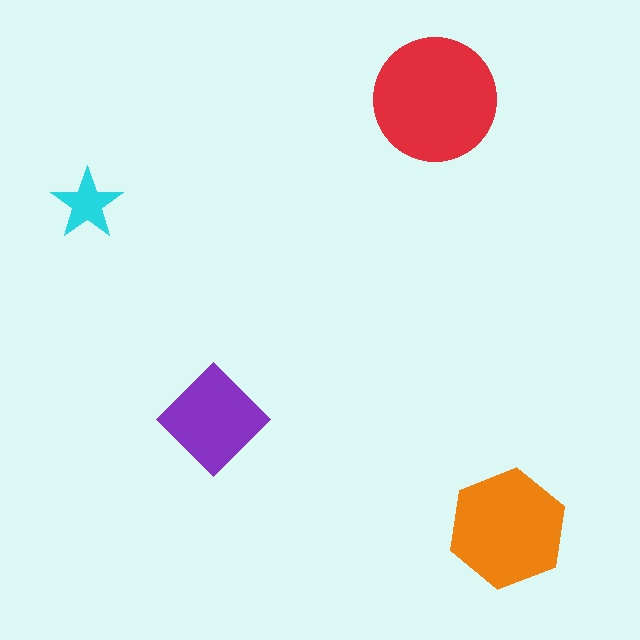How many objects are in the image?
There are 4 objects in the image.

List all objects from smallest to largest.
The cyan star, the purple diamond, the orange hexagon, the red circle.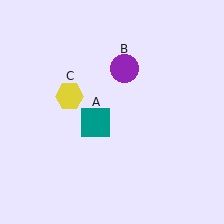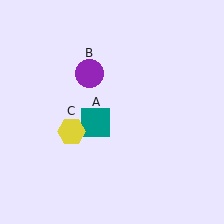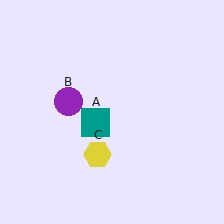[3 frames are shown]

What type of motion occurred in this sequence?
The purple circle (object B), yellow hexagon (object C) rotated counterclockwise around the center of the scene.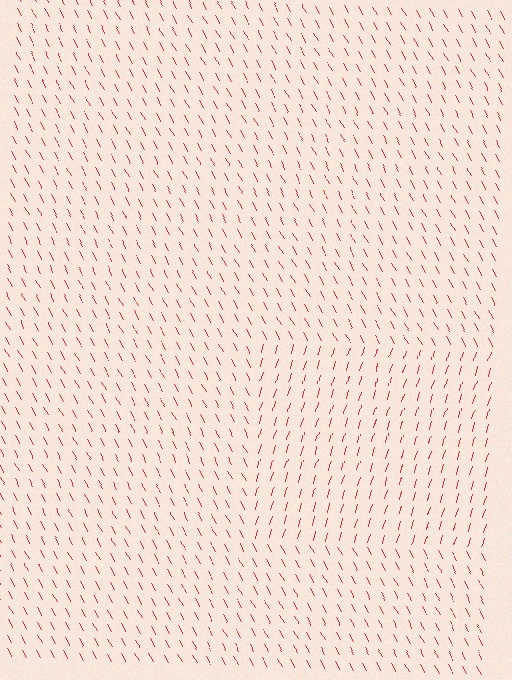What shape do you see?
I see a rectangle.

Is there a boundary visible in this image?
Yes, there is a texture boundary formed by a change in line orientation.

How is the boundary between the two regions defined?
The boundary is defined purely by a change in line orientation (approximately 45 degrees difference). All lines are the same color and thickness.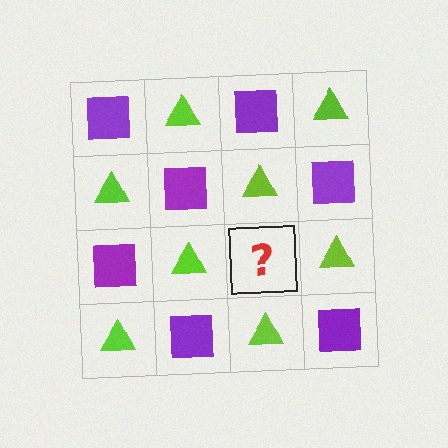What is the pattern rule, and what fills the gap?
The rule is that it alternates purple square and lime triangle in a checkerboard pattern. The gap should be filled with a purple square.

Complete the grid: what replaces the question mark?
The question mark should be replaced with a purple square.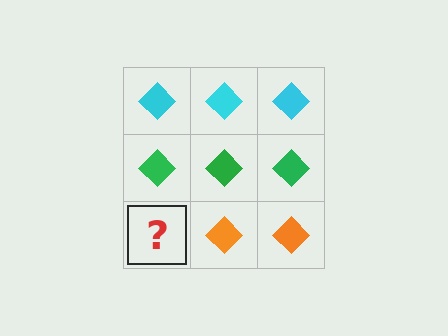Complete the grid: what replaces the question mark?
The question mark should be replaced with an orange diamond.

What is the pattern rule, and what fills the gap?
The rule is that each row has a consistent color. The gap should be filled with an orange diamond.